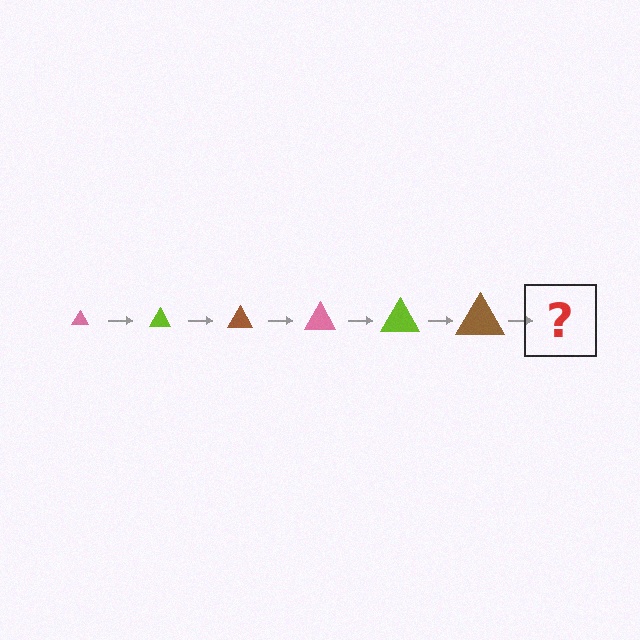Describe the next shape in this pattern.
It should be a pink triangle, larger than the previous one.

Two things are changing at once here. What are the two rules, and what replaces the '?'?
The two rules are that the triangle grows larger each step and the color cycles through pink, lime, and brown. The '?' should be a pink triangle, larger than the previous one.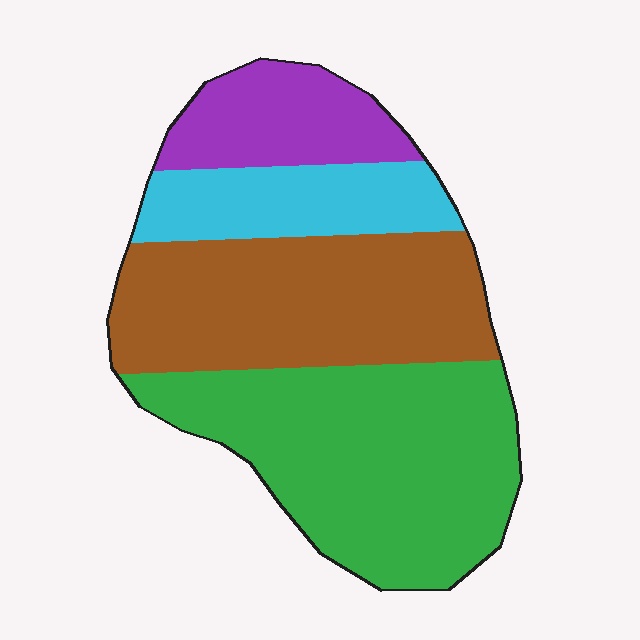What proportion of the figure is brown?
Brown takes up about one third (1/3) of the figure.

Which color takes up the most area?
Green, at roughly 40%.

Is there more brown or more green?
Green.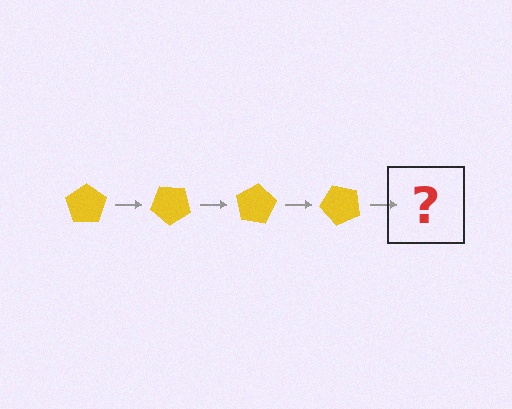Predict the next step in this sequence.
The next step is a yellow pentagon rotated 160 degrees.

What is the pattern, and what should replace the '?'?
The pattern is that the pentagon rotates 40 degrees each step. The '?' should be a yellow pentagon rotated 160 degrees.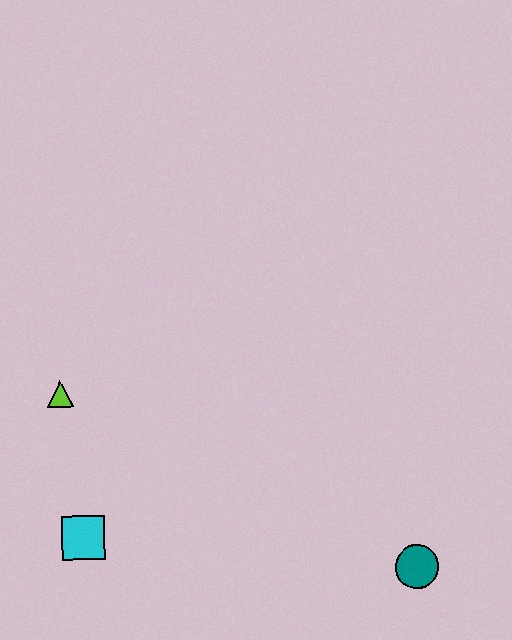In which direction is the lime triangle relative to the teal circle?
The lime triangle is to the left of the teal circle.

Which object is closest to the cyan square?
The lime triangle is closest to the cyan square.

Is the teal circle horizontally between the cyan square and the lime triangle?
No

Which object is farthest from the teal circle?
The lime triangle is farthest from the teal circle.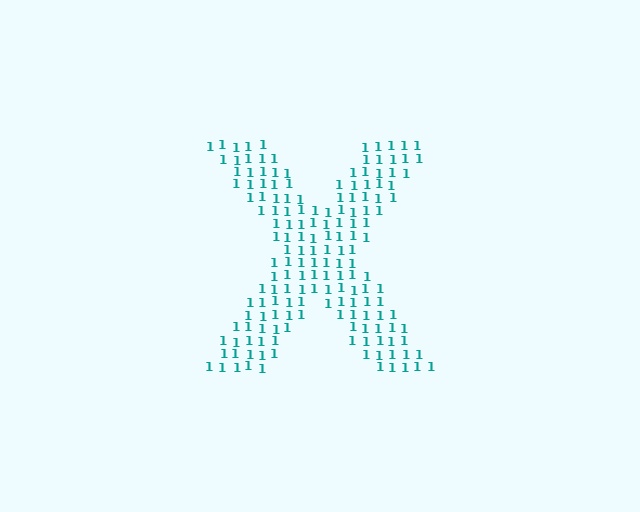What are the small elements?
The small elements are digit 1's.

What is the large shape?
The large shape is the letter X.